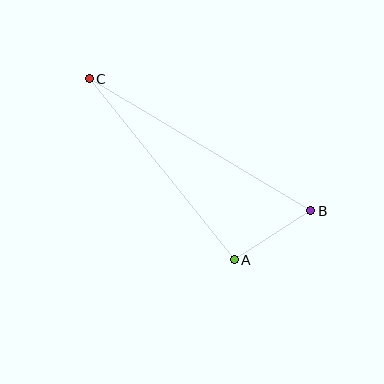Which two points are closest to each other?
Points A and B are closest to each other.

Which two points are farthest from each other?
Points B and C are farthest from each other.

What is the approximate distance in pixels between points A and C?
The distance between A and C is approximately 232 pixels.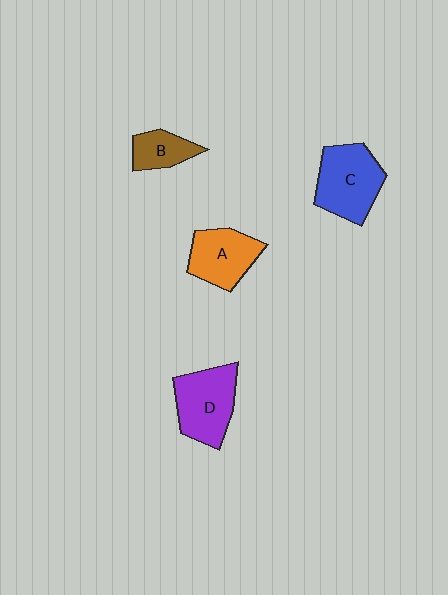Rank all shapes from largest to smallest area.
From largest to smallest: C (blue), D (purple), A (orange), B (brown).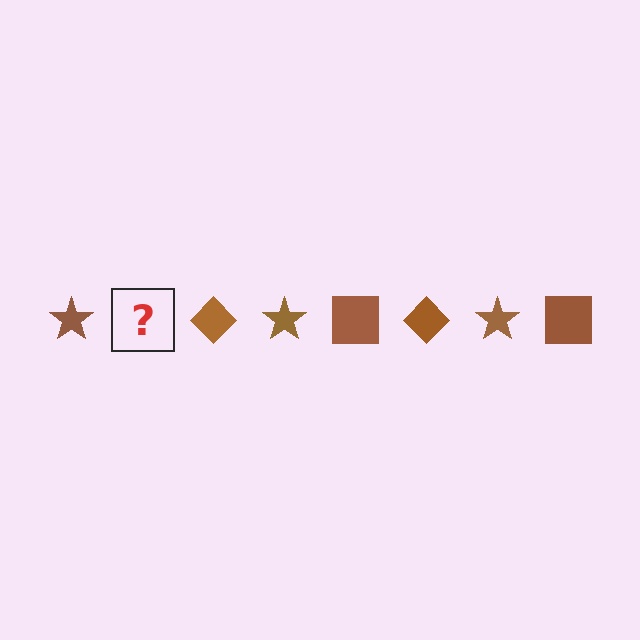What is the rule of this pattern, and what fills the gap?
The rule is that the pattern cycles through star, square, diamond shapes in brown. The gap should be filled with a brown square.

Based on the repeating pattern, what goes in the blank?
The blank should be a brown square.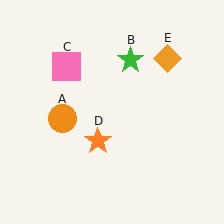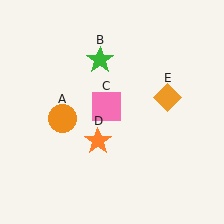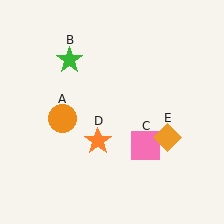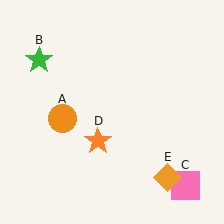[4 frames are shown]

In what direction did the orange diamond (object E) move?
The orange diamond (object E) moved down.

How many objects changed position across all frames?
3 objects changed position: green star (object B), pink square (object C), orange diamond (object E).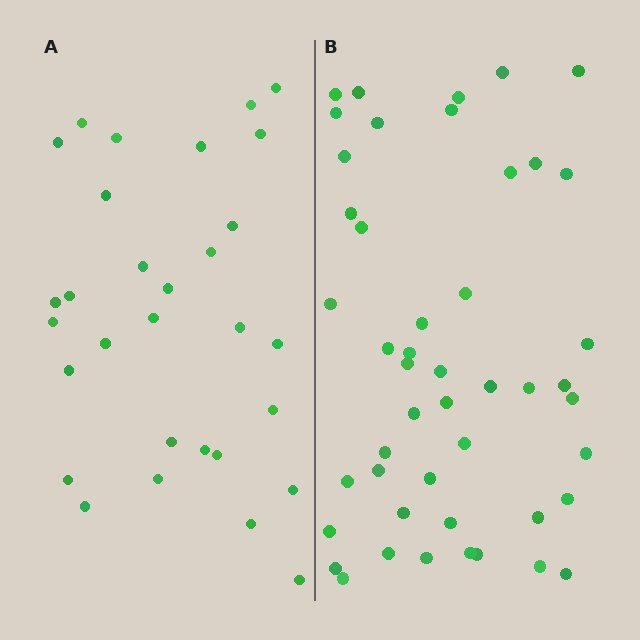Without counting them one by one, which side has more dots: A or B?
Region B (the right region) has more dots.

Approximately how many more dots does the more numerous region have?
Region B has approximately 15 more dots than region A.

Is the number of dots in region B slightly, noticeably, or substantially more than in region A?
Region B has substantially more. The ratio is roughly 1.6 to 1.